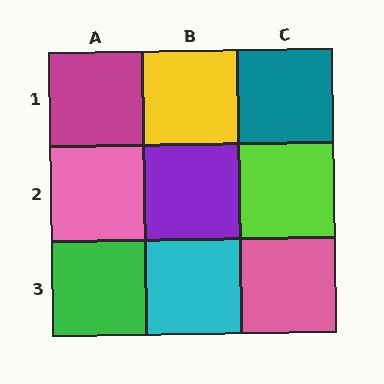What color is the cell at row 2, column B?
Purple.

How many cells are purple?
1 cell is purple.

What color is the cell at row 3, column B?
Cyan.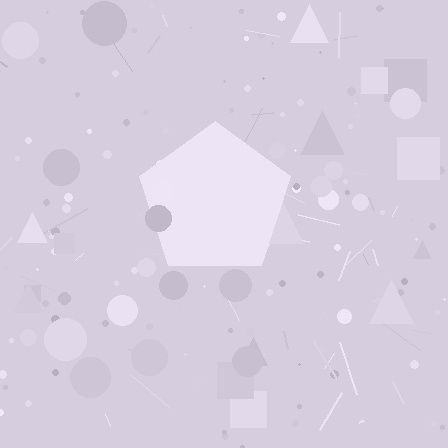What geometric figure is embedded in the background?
A pentagon is embedded in the background.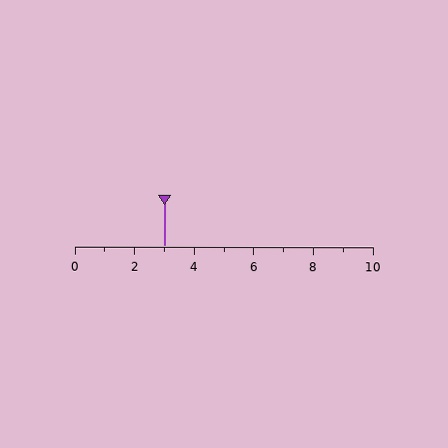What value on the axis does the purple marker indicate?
The marker indicates approximately 3.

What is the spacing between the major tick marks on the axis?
The major ticks are spaced 2 apart.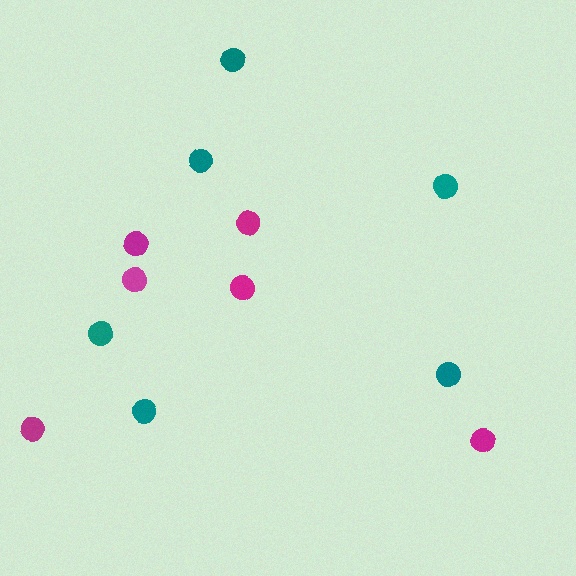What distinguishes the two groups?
There are 2 groups: one group of teal circles (6) and one group of magenta circles (6).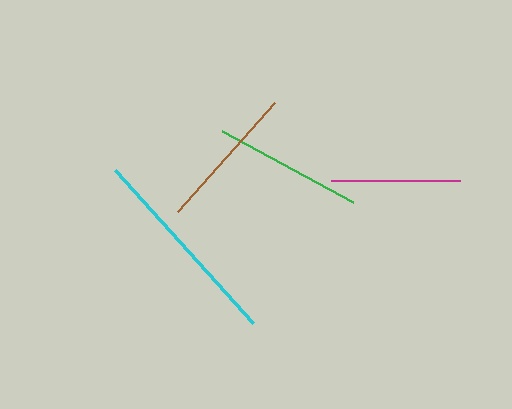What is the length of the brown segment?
The brown segment is approximately 146 pixels long.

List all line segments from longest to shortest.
From longest to shortest: cyan, green, brown, magenta.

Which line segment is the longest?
The cyan line is the longest at approximately 206 pixels.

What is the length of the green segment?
The green segment is approximately 149 pixels long.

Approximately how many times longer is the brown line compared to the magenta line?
The brown line is approximately 1.1 times the length of the magenta line.